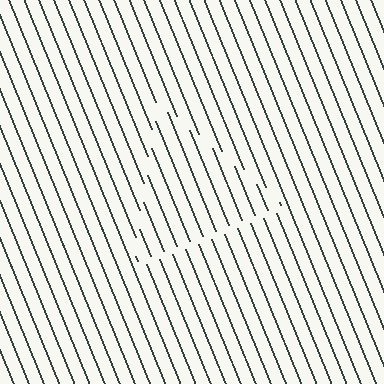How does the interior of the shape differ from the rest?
The interior of the shape contains the same grating, shifted by half a period — the contour is defined by the phase discontinuity where line-ends from the inner and outer gratings abut.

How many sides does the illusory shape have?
3 sides — the line-ends trace a triangle.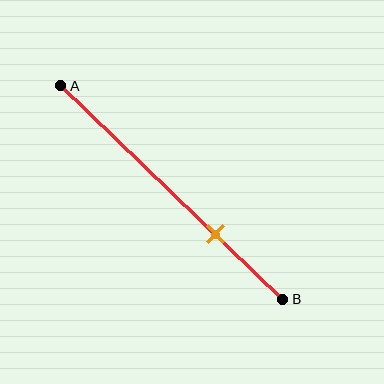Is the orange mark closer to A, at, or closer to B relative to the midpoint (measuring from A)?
The orange mark is closer to point B than the midpoint of segment AB.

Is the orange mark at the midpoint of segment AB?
No, the mark is at about 70% from A, not at the 50% midpoint.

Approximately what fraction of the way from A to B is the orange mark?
The orange mark is approximately 70% of the way from A to B.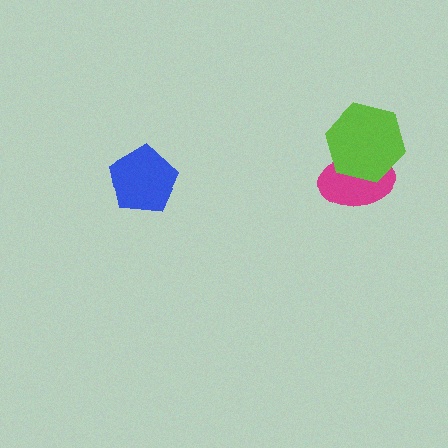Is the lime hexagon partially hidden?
No, no other shape covers it.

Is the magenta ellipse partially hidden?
Yes, it is partially covered by another shape.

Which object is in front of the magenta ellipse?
The lime hexagon is in front of the magenta ellipse.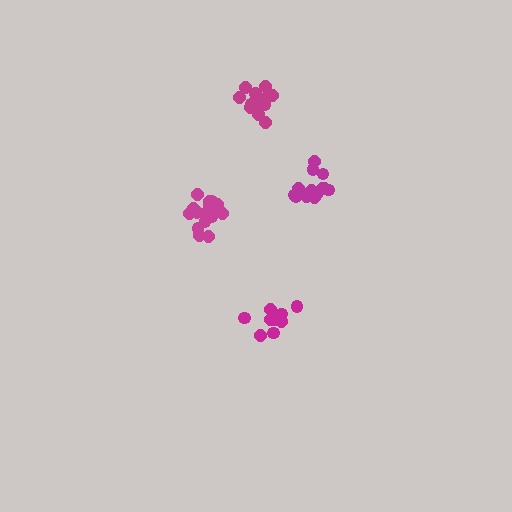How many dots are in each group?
Group 1: 16 dots, Group 2: 10 dots, Group 3: 16 dots, Group 4: 16 dots (58 total).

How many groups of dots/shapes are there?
There are 4 groups.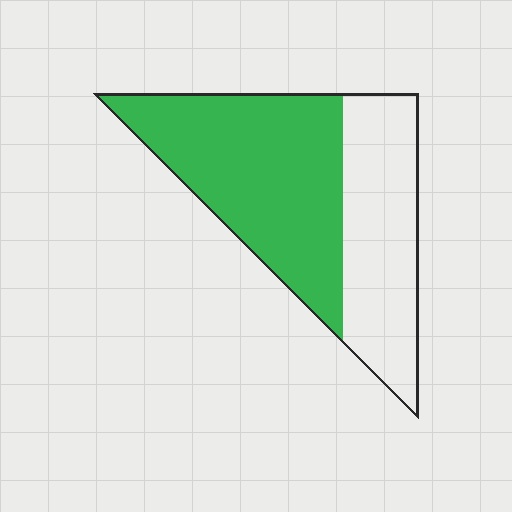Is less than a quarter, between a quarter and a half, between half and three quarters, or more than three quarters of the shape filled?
Between half and three quarters.